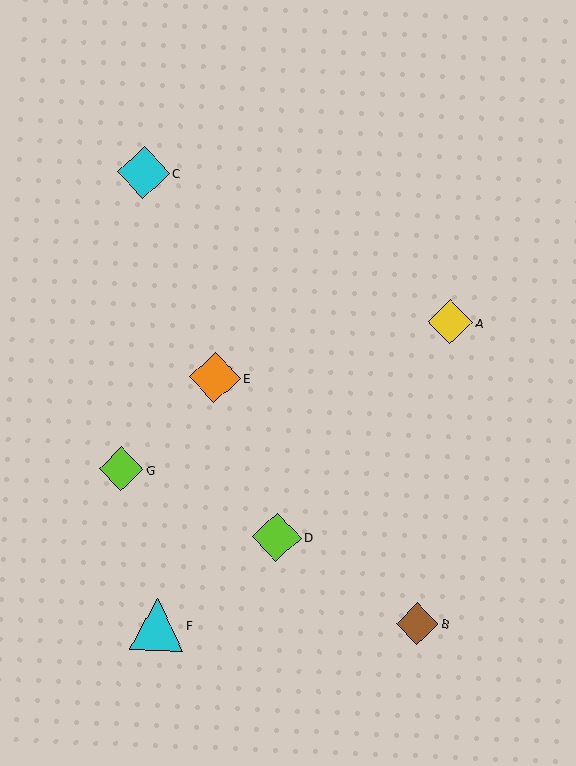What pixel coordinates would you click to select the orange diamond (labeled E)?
Click at (215, 378) to select the orange diamond E.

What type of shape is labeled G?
Shape G is a lime diamond.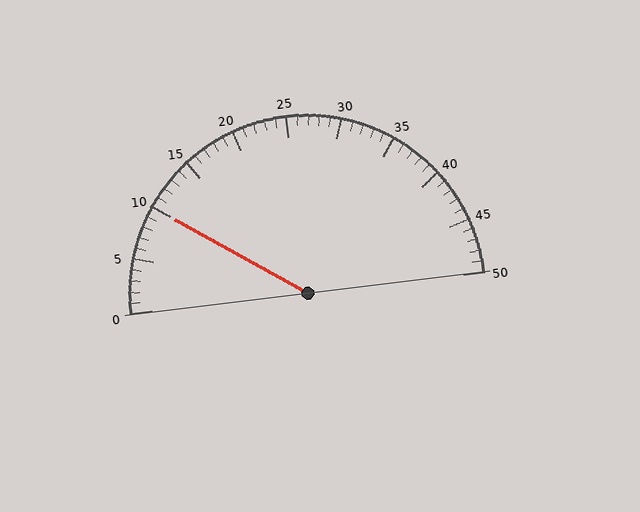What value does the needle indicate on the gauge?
The needle indicates approximately 10.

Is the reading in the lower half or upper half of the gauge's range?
The reading is in the lower half of the range (0 to 50).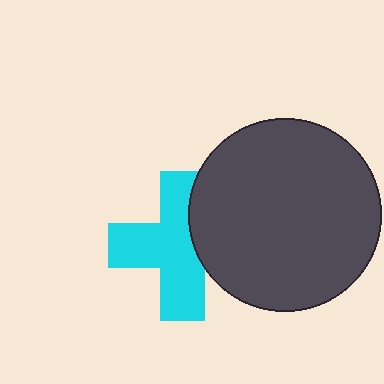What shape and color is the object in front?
The object in front is a dark gray circle.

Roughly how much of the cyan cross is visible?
Most of it is visible (roughly 69%).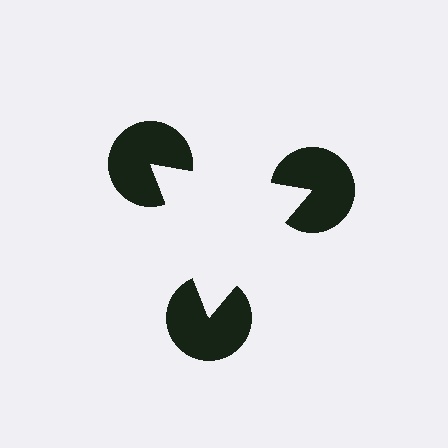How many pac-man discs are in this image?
There are 3 — one at each vertex of the illusory triangle.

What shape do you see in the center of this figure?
An illusory triangle — its edges are inferred from the aligned wedge cuts in the pac-man discs, not physically drawn.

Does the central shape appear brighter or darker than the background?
It typically appears slightly brighter than the background, even though no actual brightness change is drawn.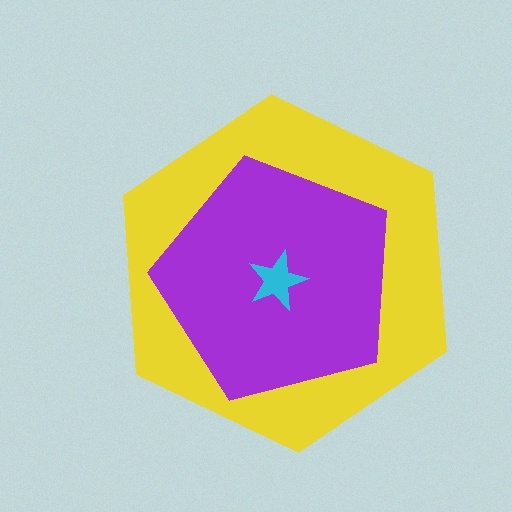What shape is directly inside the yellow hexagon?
The purple pentagon.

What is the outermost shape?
The yellow hexagon.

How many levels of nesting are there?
3.